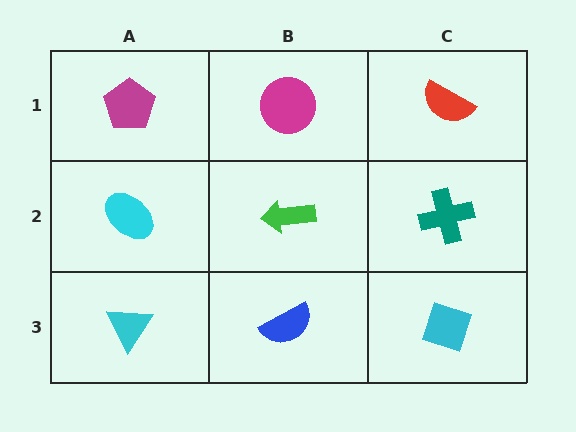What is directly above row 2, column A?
A magenta pentagon.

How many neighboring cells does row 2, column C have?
3.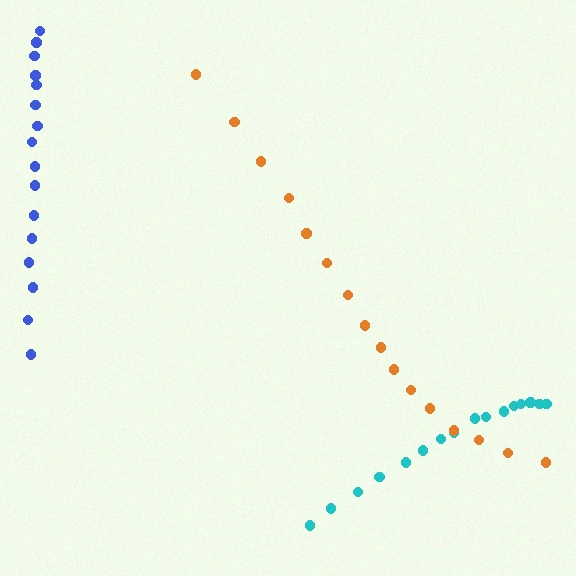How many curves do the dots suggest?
There are 3 distinct paths.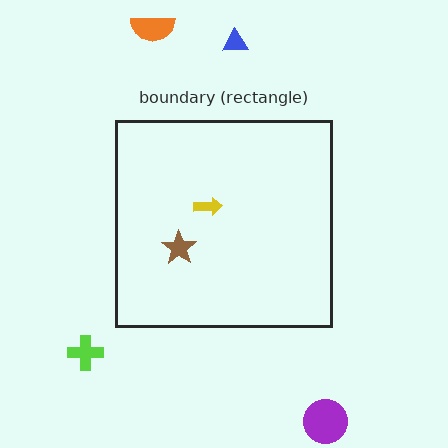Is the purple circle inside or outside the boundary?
Outside.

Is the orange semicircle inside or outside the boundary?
Outside.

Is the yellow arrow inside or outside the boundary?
Inside.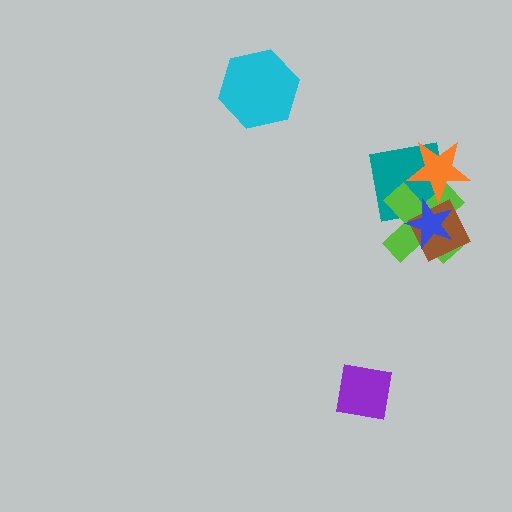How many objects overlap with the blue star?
3 objects overlap with the blue star.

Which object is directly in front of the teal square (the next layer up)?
The lime cross is directly in front of the teal square.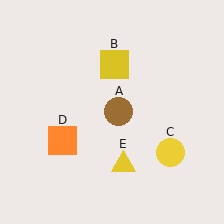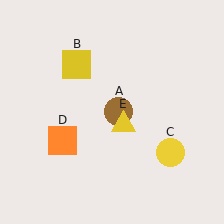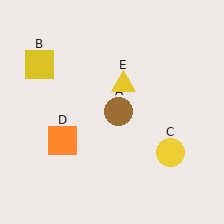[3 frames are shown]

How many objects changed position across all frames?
2 objects changed position: yellow square (object B), yellow triangle (object E).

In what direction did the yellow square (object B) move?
The yellow square (object B) moved left.